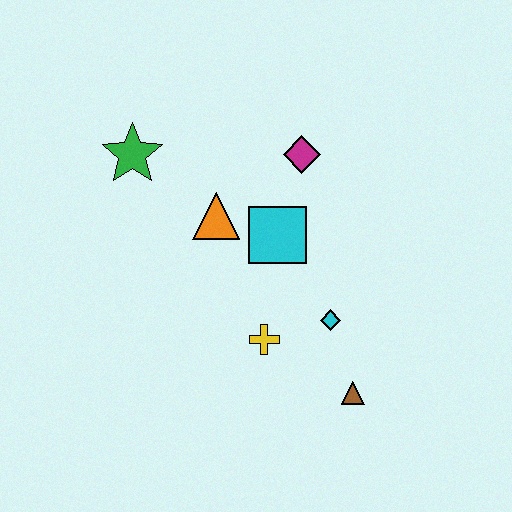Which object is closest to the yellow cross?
The cyan diamond is closest to the yellow cross.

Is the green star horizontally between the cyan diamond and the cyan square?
No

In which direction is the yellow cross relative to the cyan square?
The yellow cross is below the cyan square.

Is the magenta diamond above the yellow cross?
Yes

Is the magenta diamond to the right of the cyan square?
Yes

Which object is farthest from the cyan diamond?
The green star is farthest from the cyan diamond.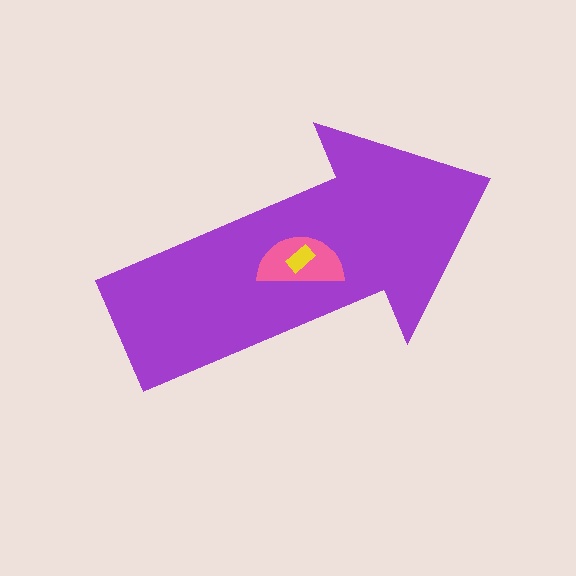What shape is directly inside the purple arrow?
The pink semicircle.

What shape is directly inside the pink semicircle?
The yellow rectangle.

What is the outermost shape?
The purple arrow.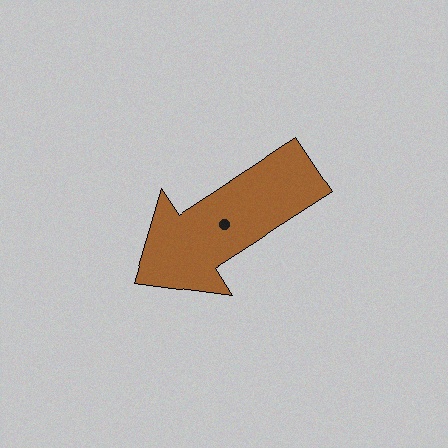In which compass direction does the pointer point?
Southwest.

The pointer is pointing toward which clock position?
Roughly 8 o'clock.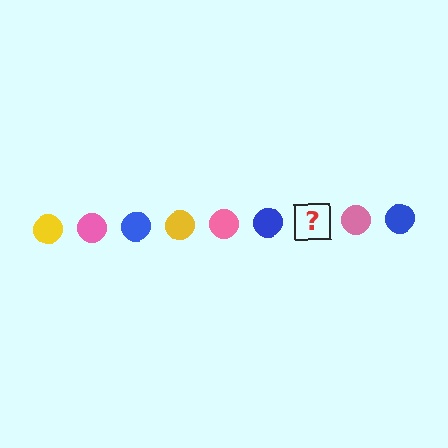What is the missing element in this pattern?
The missing element is a yellow circle.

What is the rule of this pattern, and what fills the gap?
The rule is that the pattern cycles through yellow, pink, blue circles. The gap should be filled with a yellow circle.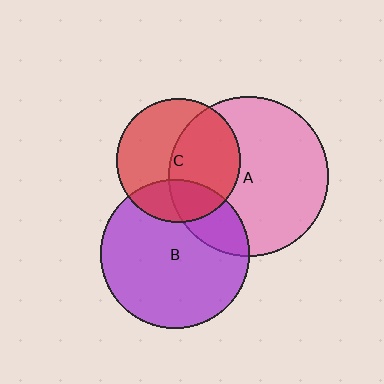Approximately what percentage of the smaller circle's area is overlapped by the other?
Approximately 50%.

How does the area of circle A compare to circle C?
Approximately 1.7 times.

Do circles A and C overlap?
Yes.